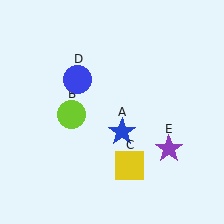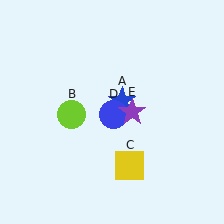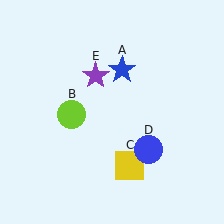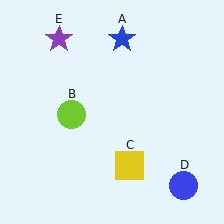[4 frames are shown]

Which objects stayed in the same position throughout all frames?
Lime circle (object B) and yellow square (object C) remained stationary.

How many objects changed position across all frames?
3 objects changed position: blue star (object A), blue circle (object D), purple star (object E).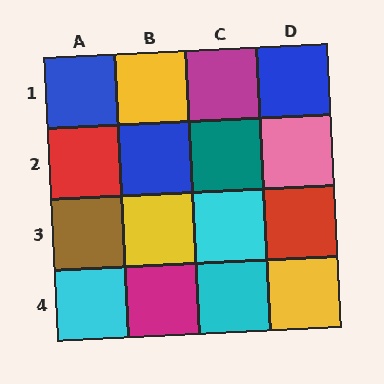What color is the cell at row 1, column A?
Blue.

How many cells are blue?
3 cells are blue.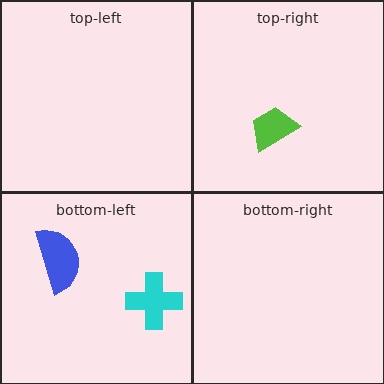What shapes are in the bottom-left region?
The cyan cross, the blue semicircle.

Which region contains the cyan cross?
The bottom-left region.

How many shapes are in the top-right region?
1.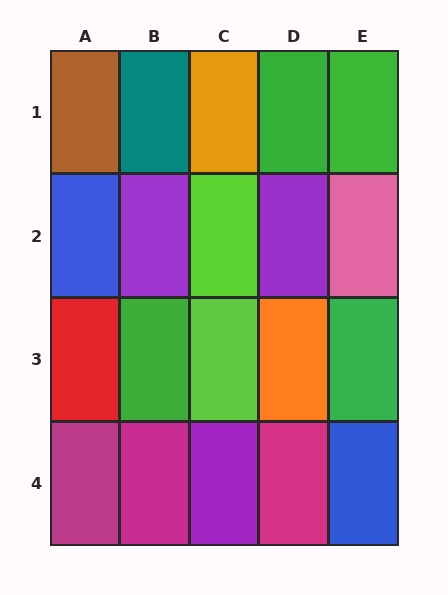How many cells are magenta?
3 cells are magenta.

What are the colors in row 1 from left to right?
Brown, teal, orange, green, green.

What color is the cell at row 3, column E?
Green.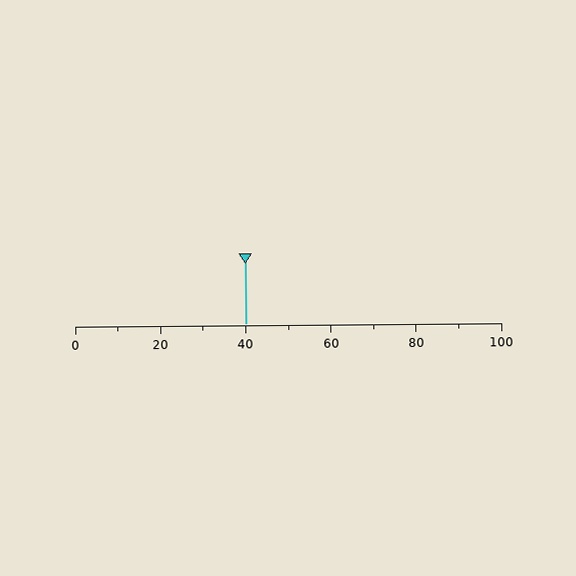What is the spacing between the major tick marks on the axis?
The major ticks are spaced 20 apart.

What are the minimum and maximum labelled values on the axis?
The axis runs from 0 to 100.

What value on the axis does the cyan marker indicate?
The marker indicates approximately 40.